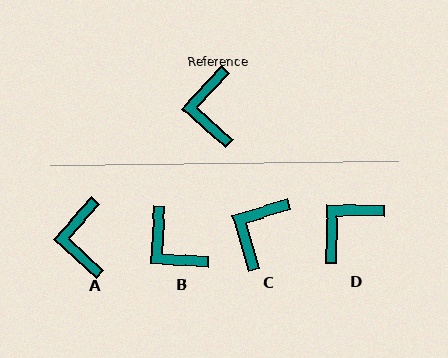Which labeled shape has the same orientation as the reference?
A.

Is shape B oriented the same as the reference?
No, it is off by about 38 degrees.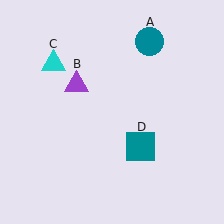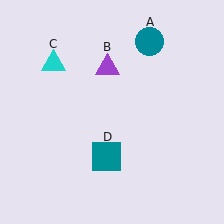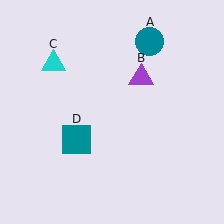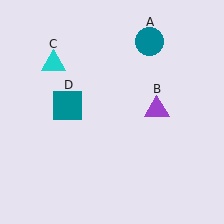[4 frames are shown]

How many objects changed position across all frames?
2 objects changed position: purple triangle (object B), teal square (object D).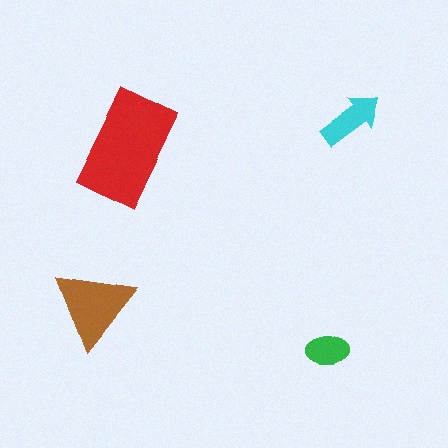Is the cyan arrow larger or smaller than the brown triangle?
Smaller.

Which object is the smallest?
The green ellipse.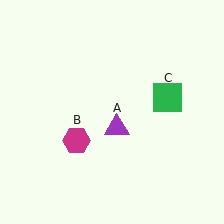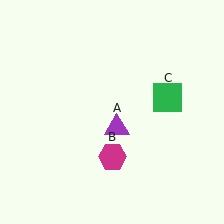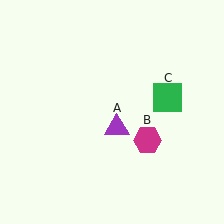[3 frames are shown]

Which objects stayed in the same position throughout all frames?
Purple triangle (object A) and green square (object C) remained stationary.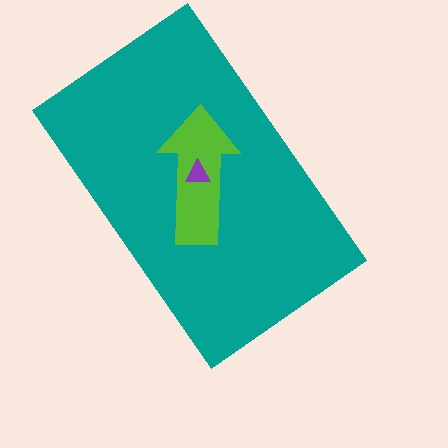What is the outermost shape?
The teal rectangle.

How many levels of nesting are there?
3.